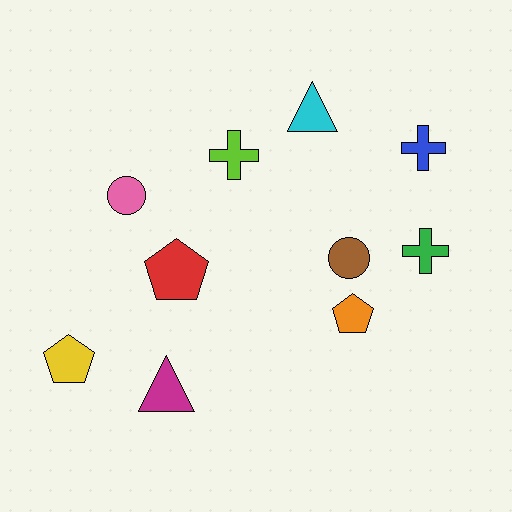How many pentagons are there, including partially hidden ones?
There are 3 pentagons.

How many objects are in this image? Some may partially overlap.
There are 10 objects.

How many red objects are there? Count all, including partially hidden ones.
There is 1 red object.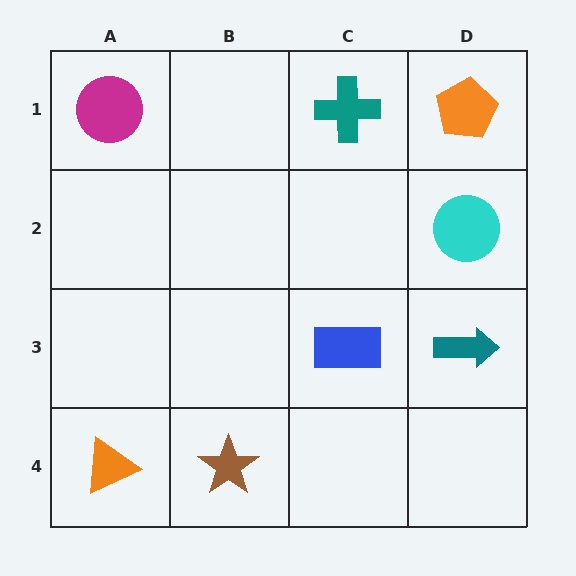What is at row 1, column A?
A magenta circle.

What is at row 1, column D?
An orange pentagon.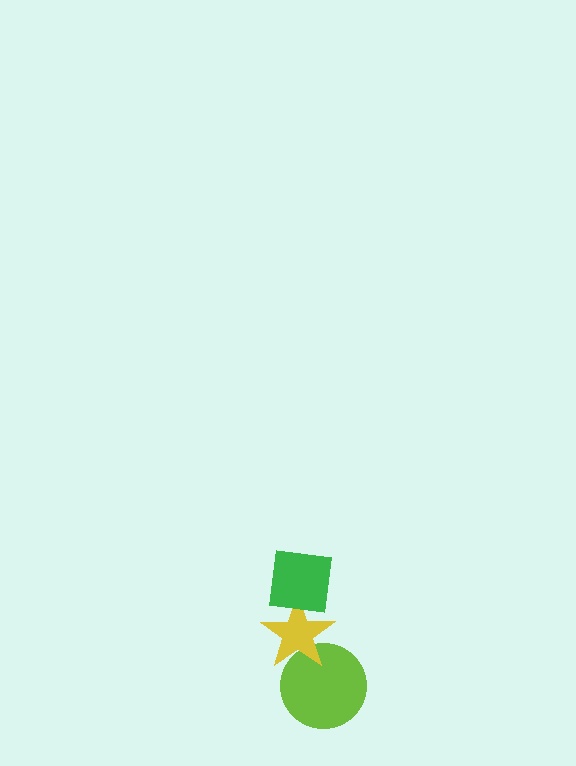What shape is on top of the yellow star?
The green square is on top of the yellow star.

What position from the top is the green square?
The green square is 1st from the top.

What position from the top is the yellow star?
The yellow star is 2nd from the top.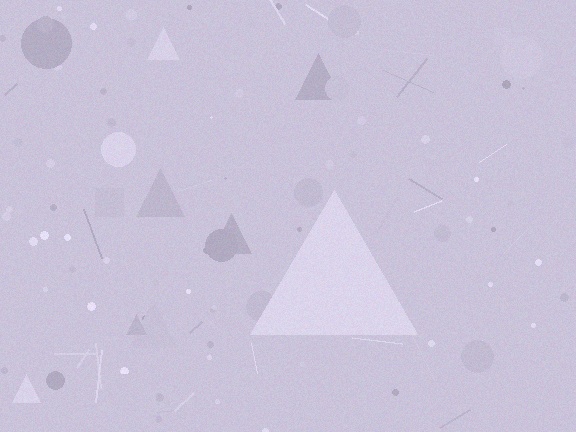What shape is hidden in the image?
A triangle is hidden in the image.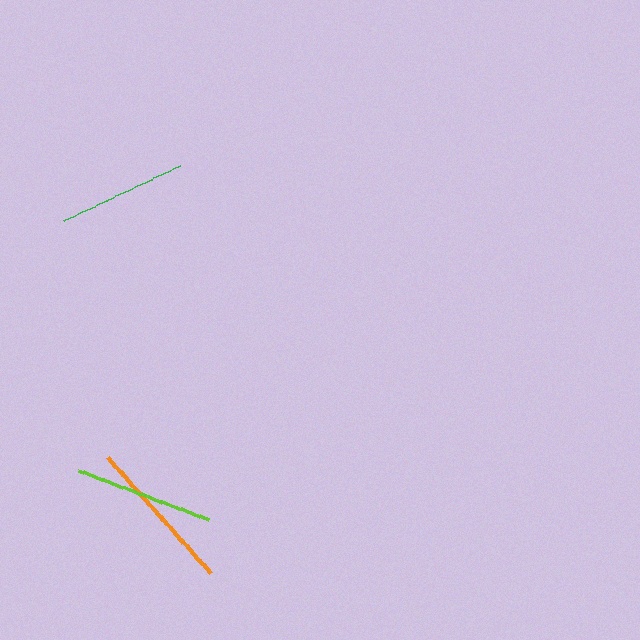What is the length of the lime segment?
The lime segment is approximately 139 pixels long.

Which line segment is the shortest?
The green line is the shortest at approximately 129 pixels.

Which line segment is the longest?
The orange line is the longest at approximately 155 pixels.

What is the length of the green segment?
The green segment is approximately 129 pixels long.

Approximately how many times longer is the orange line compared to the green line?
The orange line is approximately 1.2 times the length of the green line.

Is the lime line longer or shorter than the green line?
The lime line is longer than the green line.